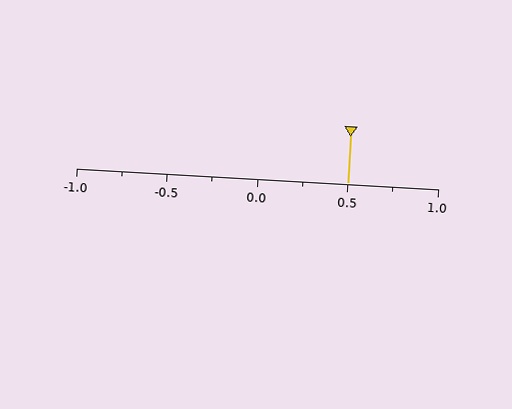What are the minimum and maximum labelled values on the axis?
The axis runs from -1.0 to 1.0.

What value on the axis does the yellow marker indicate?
The marker indicates approximately 0.5.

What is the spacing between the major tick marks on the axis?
The major ticks are spaced 0.5 apart.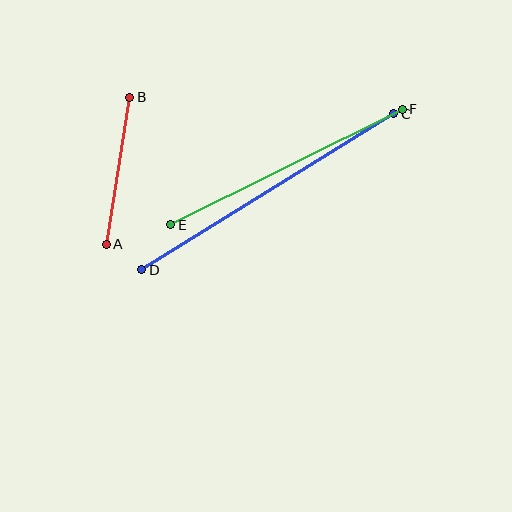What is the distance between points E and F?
The distance is approximately 259 pixels.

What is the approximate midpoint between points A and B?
The midpoint is at approximately (118, 171) pixels.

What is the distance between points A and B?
The distance is approximately 149 pixels.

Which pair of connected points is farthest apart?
Points C and D are farthest apart.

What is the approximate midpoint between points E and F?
The midpoint is at approximately (287, 167) pixels.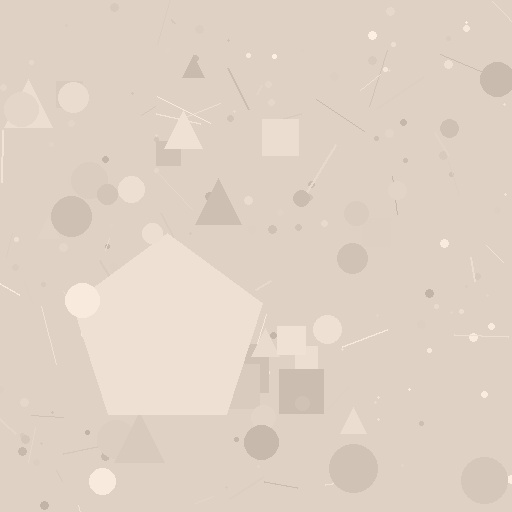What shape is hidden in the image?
A pentagon is hidden in the image.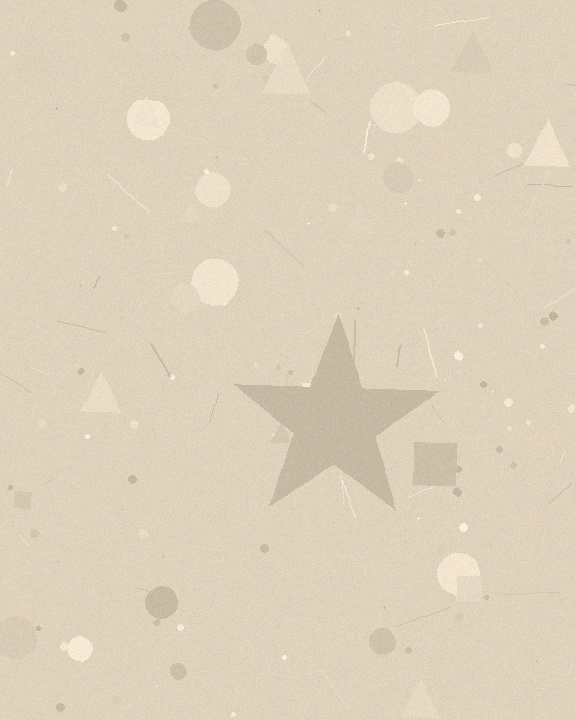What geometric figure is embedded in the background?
A star is embedded in the background.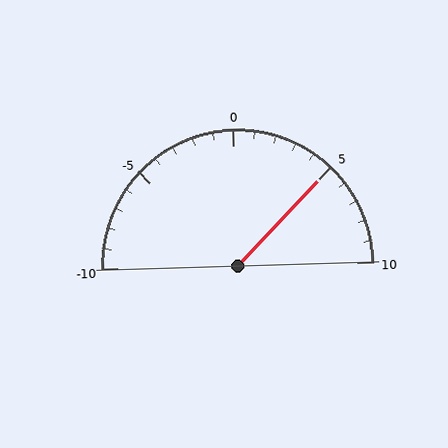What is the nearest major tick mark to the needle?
The nearest major tick mark is 5.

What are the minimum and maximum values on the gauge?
The gauge ranges from -10 to 10.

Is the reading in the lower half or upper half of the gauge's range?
The reading is in the upper half of the range (-10 to 10).